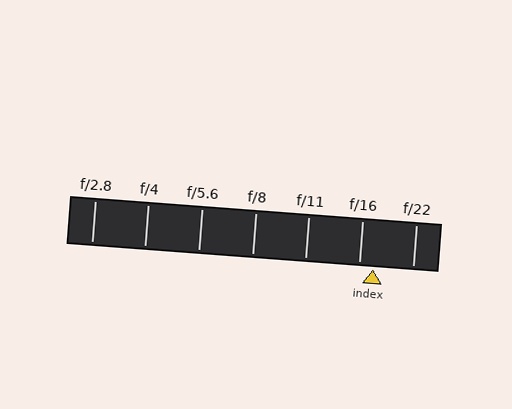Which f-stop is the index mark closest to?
The index mark is closest to f/16.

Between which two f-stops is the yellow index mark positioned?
The index mark is between f/16 and f/22.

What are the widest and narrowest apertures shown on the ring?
The widest aperture shown is f/2.8 and the narrowest is f/22.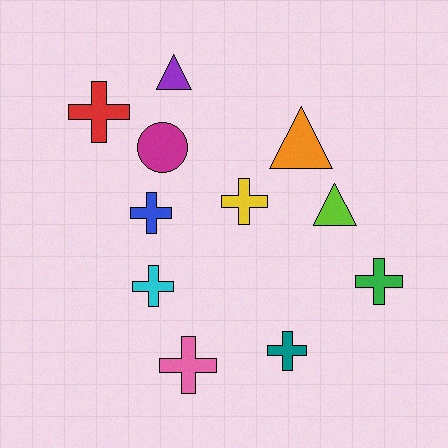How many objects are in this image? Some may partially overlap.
There are 11 objects.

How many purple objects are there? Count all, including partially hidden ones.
There is 1 purple object.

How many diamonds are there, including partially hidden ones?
There are no diamonds.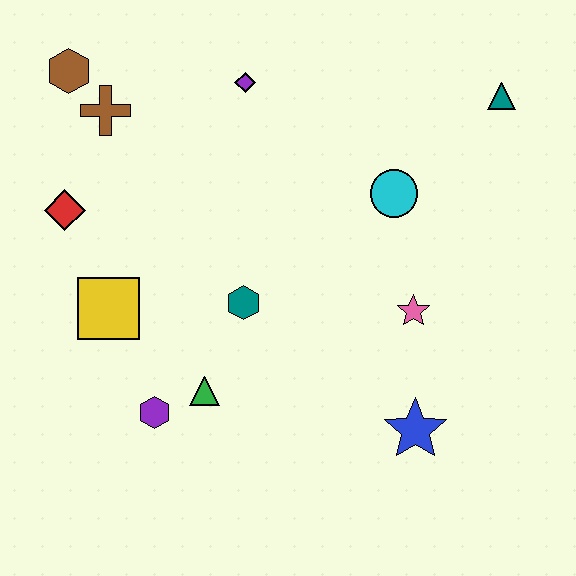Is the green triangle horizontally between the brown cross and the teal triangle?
Yes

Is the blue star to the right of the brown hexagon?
Yes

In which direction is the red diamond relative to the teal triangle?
The red diamond is to the left of the teal triangle.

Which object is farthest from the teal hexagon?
The teal triangle is farthest from the teal hexagon.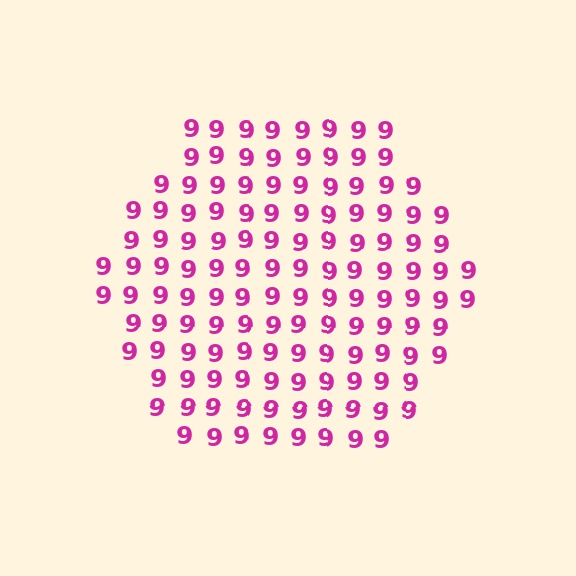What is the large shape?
The large shape is a hexagon.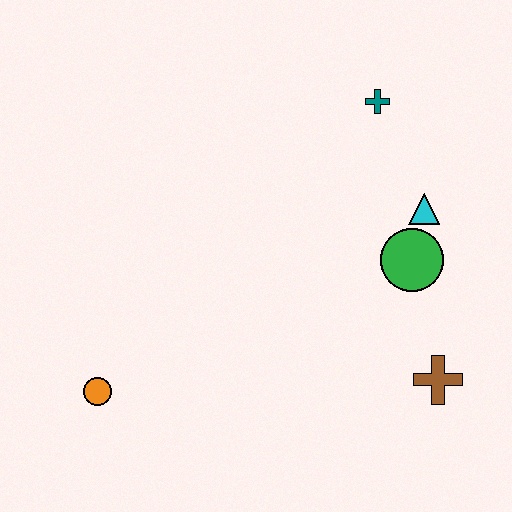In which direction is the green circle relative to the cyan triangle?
The green circle is below the cyan triangle.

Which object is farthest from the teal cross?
The orange circle is farthest from the teal cross.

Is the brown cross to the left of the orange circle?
No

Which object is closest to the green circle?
The cyan triangle is closest to the green circle.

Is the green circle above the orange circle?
Yes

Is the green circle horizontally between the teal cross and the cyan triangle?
Yes